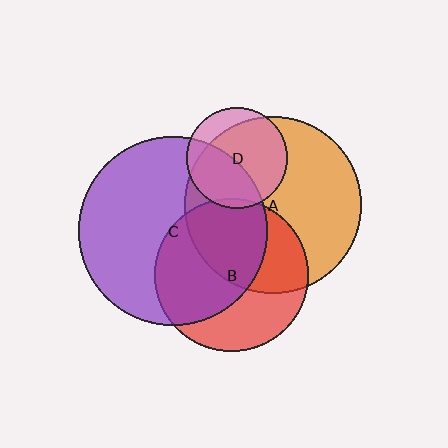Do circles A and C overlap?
Yes.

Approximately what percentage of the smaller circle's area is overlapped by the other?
Approximately 35%.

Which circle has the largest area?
Circle C (purple).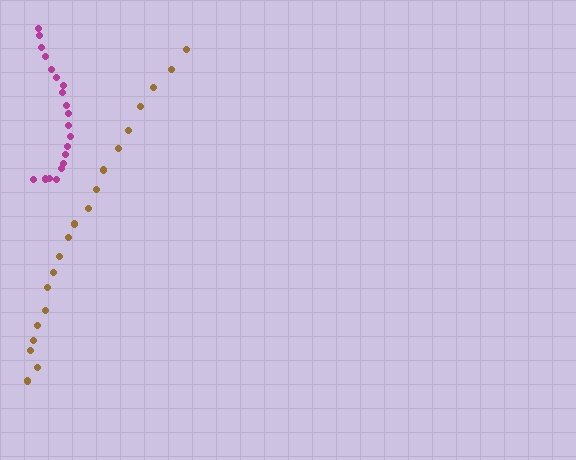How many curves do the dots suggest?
There are 2 distinct paths.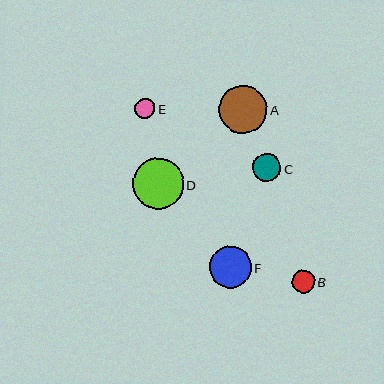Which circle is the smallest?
Circle E is the smallest with a size of approximately 20 pixels.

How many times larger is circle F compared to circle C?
Circle F is approximately 1.5 times the size of circle C.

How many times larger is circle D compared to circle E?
Circle D is approximately 2.5 times the size of circle E.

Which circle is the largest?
Circle D is the largest with a size of approximately 51 pixels.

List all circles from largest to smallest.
From largest to smallest: D, A, F, C, B, E.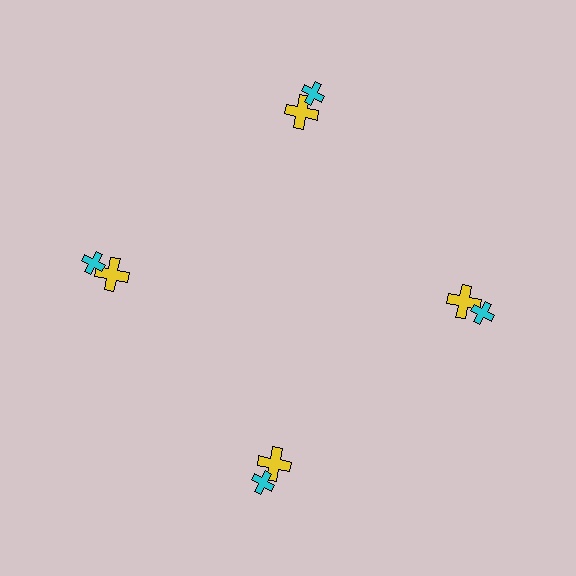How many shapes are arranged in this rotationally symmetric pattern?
There are 8 shapes, arranged in 4 groups of 2.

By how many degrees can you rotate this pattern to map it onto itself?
The pattern maps onto itself every 90 degrees of rotation.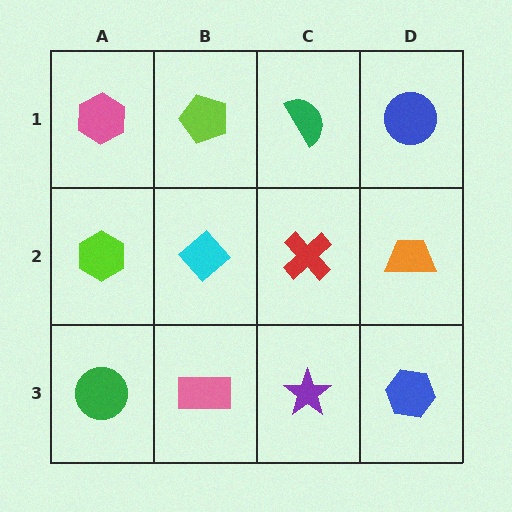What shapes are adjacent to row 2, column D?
A blue circle (row 1, column D), a blue hexagon (row 3, column D), a red cross (row 2, column C).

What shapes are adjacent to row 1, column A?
A lime hexagon (row 2, column A), a lime pentagon (row 1, column B).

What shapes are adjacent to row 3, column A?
A lime hexagon (row 2, column A), a pink rectangle (row 3, column B).